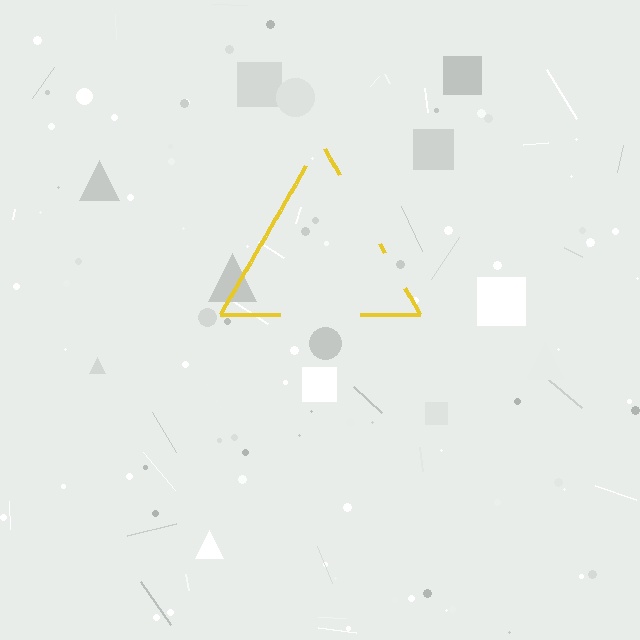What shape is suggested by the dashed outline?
The dashed outline suggests a triangle.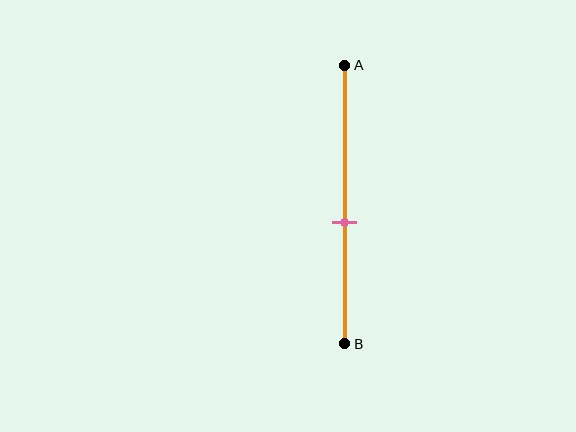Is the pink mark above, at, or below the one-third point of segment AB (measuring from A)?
The pink mark is below the one-third point of segment AB.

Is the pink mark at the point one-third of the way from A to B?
No, the mark is at about 55% from A, not at the 33% one-third point.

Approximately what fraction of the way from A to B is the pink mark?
The pink mark is approximately 55% of the way from A to B.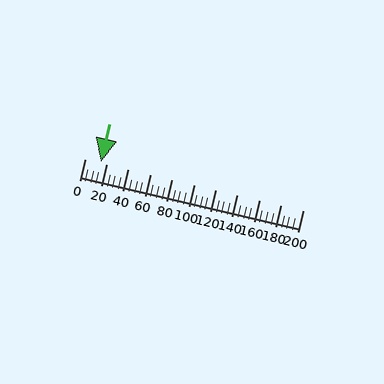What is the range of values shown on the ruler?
The ruler shows values from 0 to 200.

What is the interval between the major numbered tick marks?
The major tick marks are spaced 20 units apart.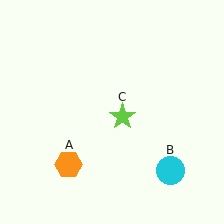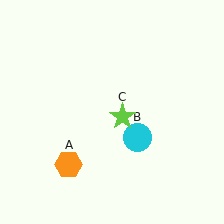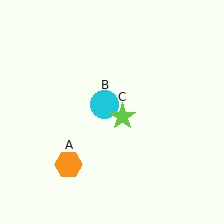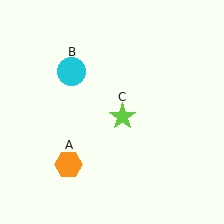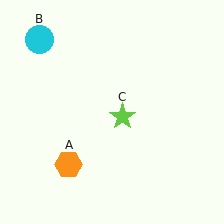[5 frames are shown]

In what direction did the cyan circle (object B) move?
The cyan circle (object B) moved up and to the left.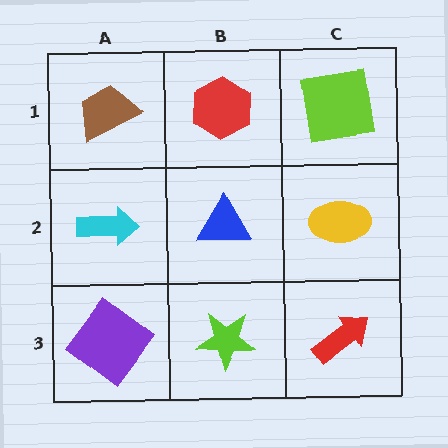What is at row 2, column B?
A blue triangle.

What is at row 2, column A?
A cyan arrow.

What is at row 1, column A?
A brown trapezoid.